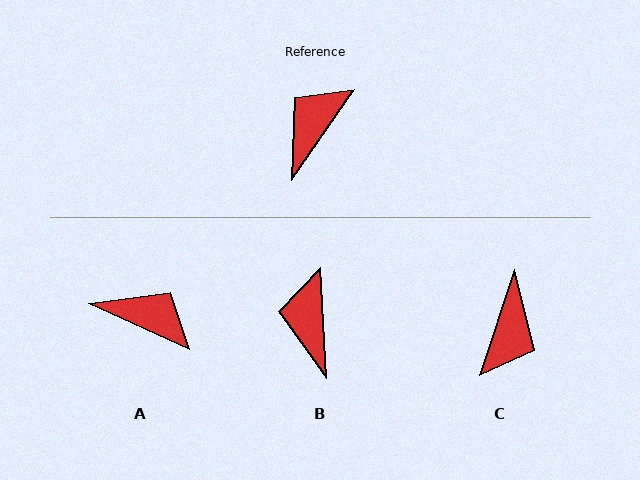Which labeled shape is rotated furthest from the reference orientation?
C, about 164 degrees away.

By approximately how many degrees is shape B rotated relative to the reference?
Approximately 38 degrees counter-clockwise.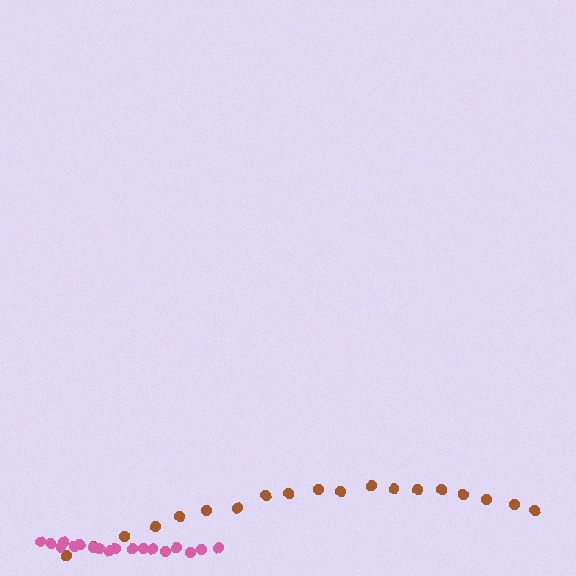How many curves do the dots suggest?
There are 2 distinct paths.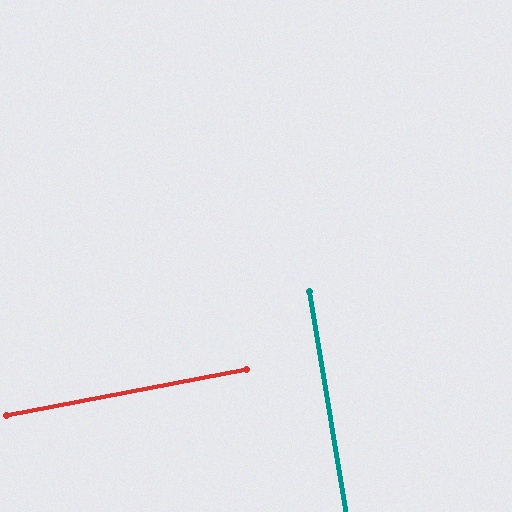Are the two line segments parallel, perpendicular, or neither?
Perpendicular — they meet at approximately 89°.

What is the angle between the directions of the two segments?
Approximately 89 degrees.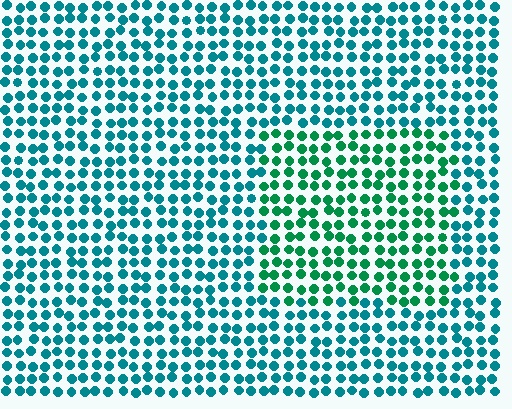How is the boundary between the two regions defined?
The boundary is defined purely by a slight shift in hue (about 34 degrees). Spacing, size, and orientation are identical on both sides.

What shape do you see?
I see a rectangle.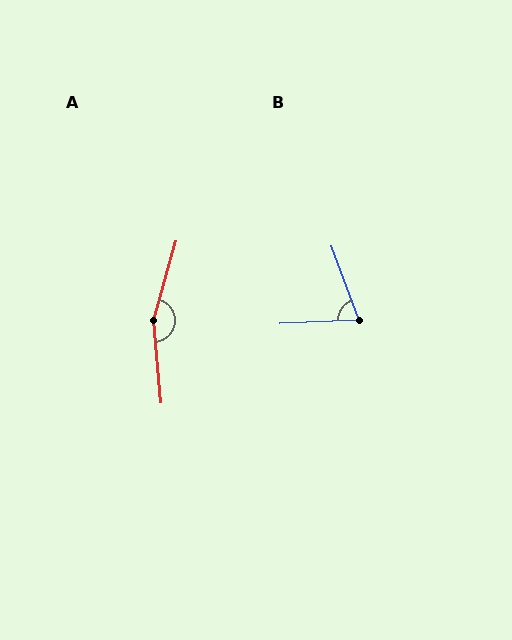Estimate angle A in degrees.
Approximately 159 degrees.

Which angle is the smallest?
B, at approximately 72 degrees.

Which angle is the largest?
A, at approximately 159 degrees.